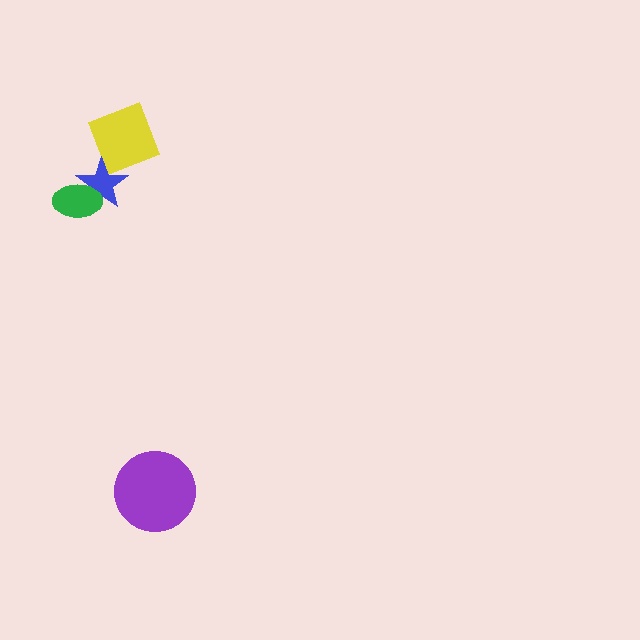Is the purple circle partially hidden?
No, no other shape covers it.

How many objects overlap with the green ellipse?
1 object overlaps with the green ellipse.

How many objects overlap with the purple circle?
0 objects overlap with the purple circle.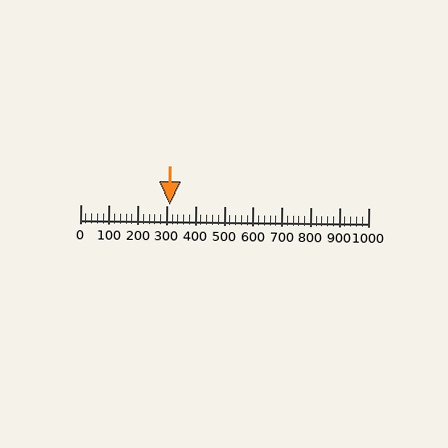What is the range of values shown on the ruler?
The ruler shows values from 0 to 1000.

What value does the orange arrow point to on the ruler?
The orange arrow points to approximately 312.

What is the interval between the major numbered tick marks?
The major tick marks are spaced 100 units apart.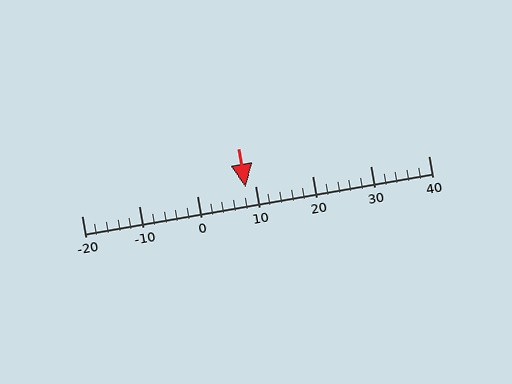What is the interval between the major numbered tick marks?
The major tick marks are spaced 10 units apart.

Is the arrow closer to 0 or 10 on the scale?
The arrow is closer to 10.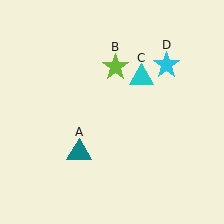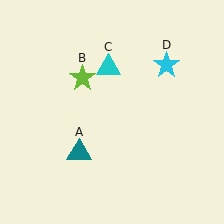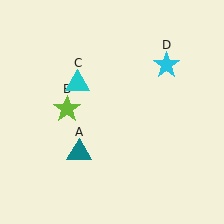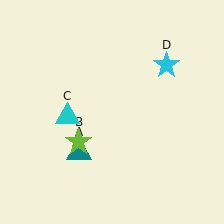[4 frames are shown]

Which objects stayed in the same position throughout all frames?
Teal triangle (object A) and cyan star (object D) remained stationary.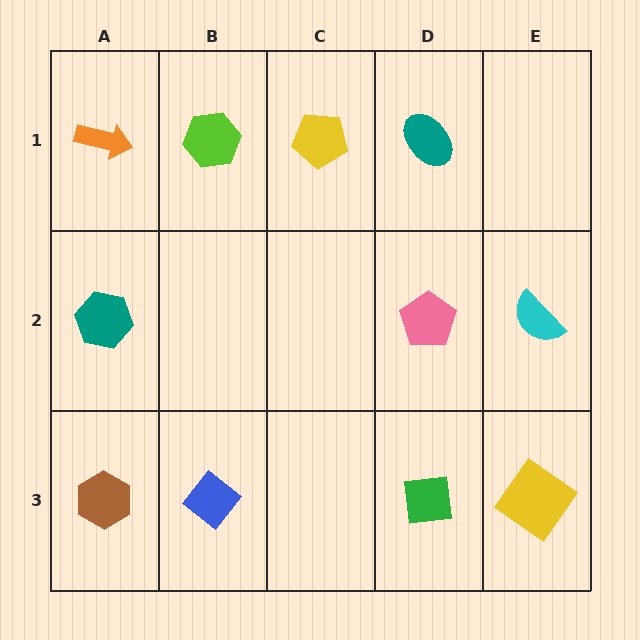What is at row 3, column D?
A green square.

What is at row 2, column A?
A teal hexagon.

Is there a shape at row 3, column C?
No, that cell is empty.